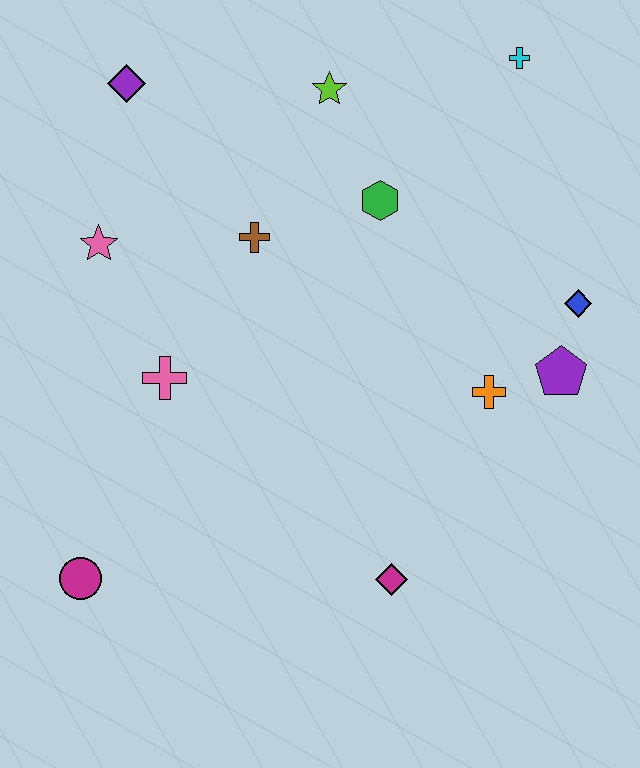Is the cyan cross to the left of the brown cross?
No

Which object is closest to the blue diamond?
The purple pentagon is closest to the blue diamond.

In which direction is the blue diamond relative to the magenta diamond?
The blue diamond is above the magenta diamond.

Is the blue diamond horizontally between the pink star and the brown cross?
No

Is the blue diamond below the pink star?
Yes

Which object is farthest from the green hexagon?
The magenta circle is farthest from the green hexagon.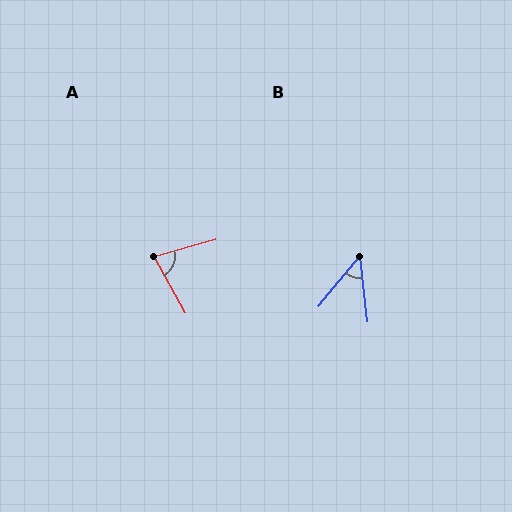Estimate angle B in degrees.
Approximately 45 degrees.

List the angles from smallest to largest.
B (45°), A (76°).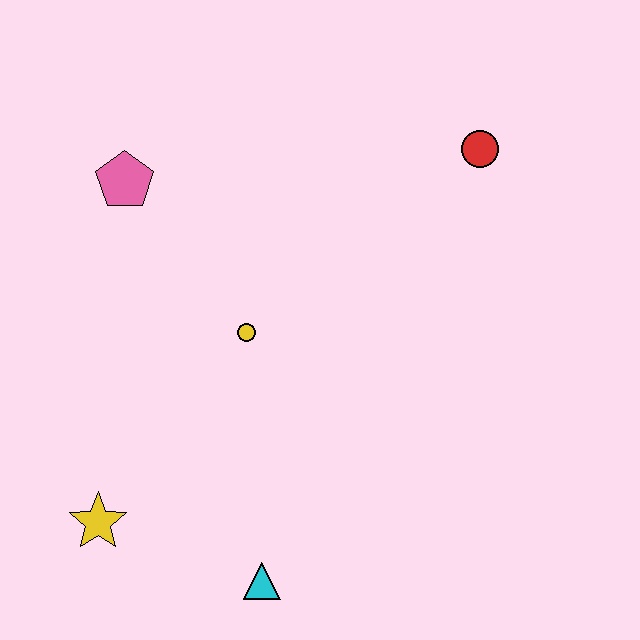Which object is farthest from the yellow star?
The red circle is farthest from the yellow star.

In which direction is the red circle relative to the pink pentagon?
The red circle is to the right of the pink pentagon.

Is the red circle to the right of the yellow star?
Yes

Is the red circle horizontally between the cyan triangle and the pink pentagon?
No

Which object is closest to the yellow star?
The cyan triangle is closest to the yellow star.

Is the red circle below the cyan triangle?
No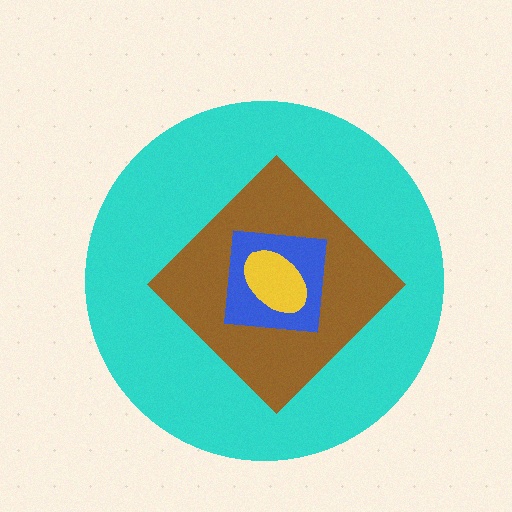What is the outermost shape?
The cyan circle.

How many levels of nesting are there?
4.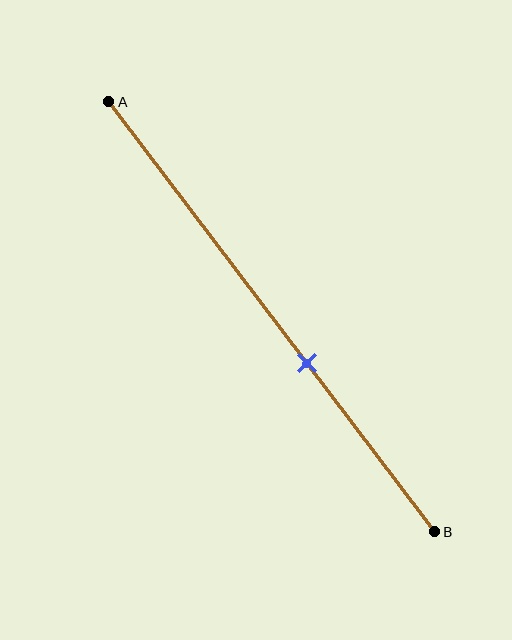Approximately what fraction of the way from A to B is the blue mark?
The blue mark is approximately 60% of the way from A to B.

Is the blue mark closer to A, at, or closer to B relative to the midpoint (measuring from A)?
The blue mark is closer to point B than the midpoint of segment AB.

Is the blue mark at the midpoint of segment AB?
No, the mark is at about 60% from A, not at the 50% midpoint.